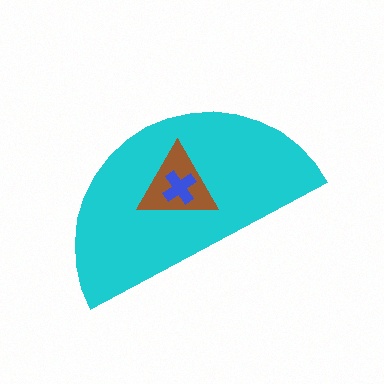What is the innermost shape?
The blue cross.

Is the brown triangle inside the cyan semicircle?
Yes.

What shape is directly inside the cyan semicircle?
The brown triangle.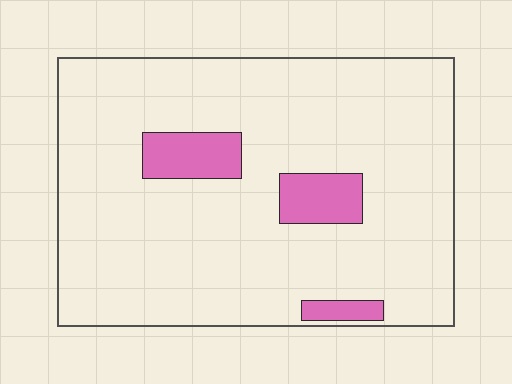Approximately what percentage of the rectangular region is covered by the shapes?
Approximately 10%.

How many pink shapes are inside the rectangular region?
3.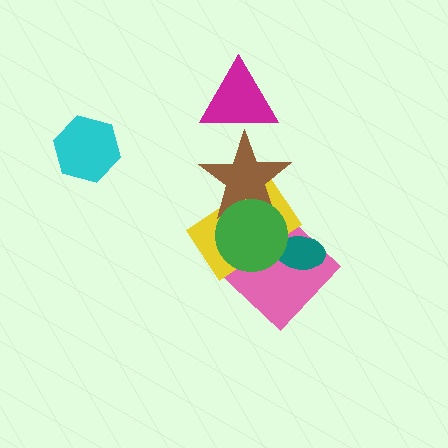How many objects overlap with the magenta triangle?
1 object overlaps with the magenta triangle.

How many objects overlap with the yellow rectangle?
4 objects overlap with the yellow rectangle.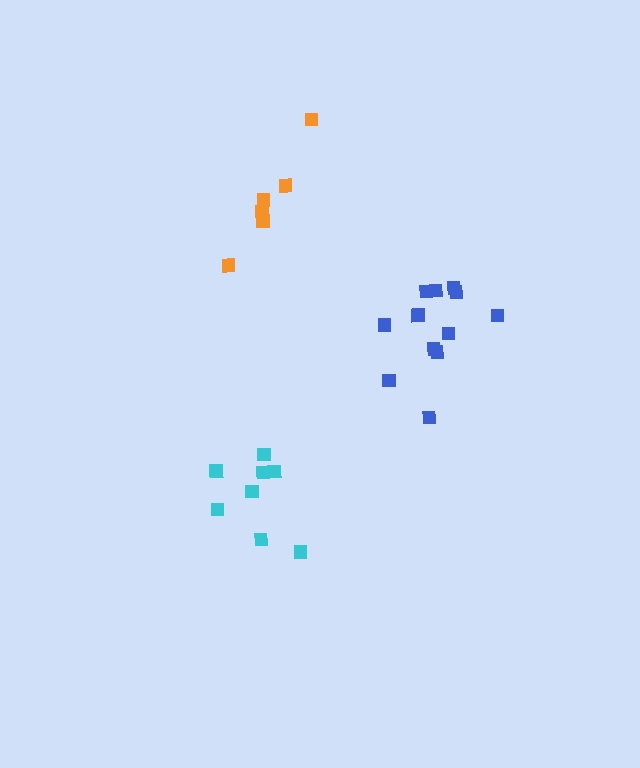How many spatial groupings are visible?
There are 3 spatial groupings.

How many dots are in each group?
Group 1: 6 dots, Group 2: 12 dots, Group 3: 8 dots (26 total).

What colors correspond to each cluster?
The clusters are colored: orange, blue, cyan.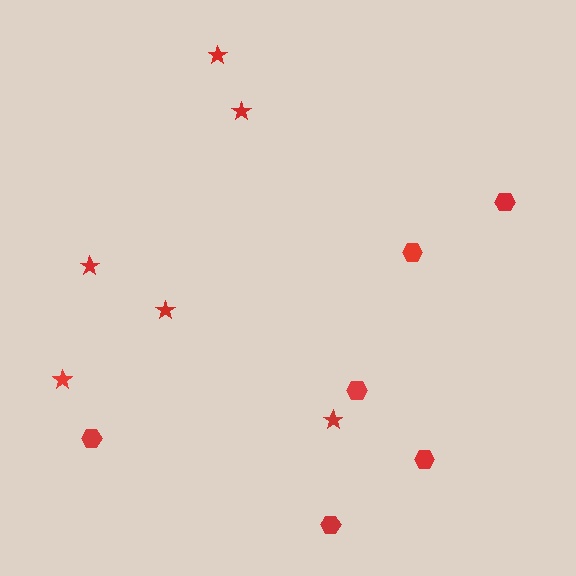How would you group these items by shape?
There are 2 groups: one group of stars (6) and one group of hexagons (6).